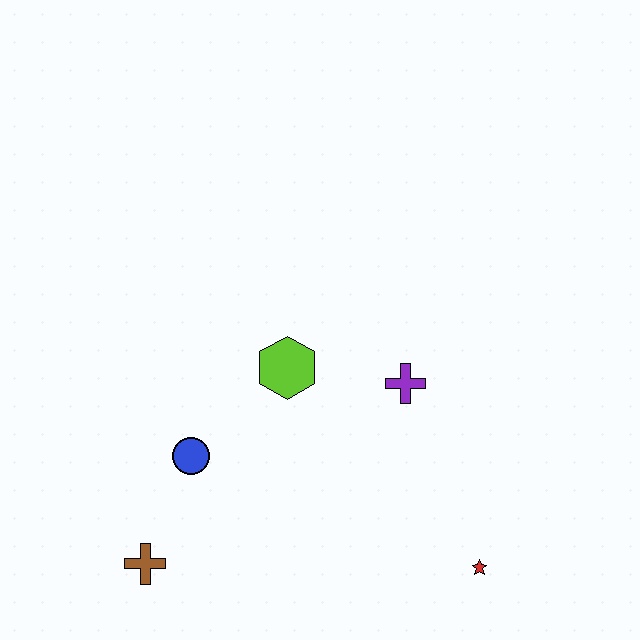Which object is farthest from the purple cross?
The brown cross is farthest from the purple cross.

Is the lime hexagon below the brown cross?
No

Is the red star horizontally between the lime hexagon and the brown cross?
No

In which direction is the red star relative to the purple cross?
The red star is below the purple cross.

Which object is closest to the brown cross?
The blue circle is closest to the brown cross.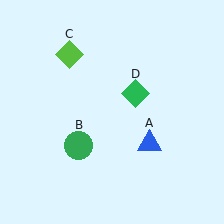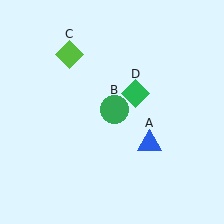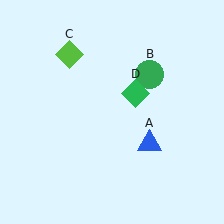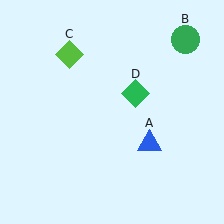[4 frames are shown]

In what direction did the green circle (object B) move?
The green circle (object B) moved up and to the right.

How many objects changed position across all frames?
1 object changed position: green circle (object B).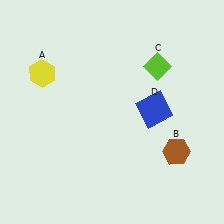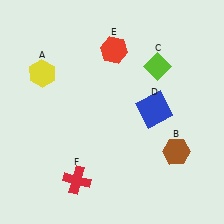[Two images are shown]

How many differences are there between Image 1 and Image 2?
There are 2 differences between the two images.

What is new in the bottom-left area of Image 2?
A red cross (F) was added in the bottom-left area of Image 2.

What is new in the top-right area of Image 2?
A red hexagon (E) was added in the top-right area of Image 2.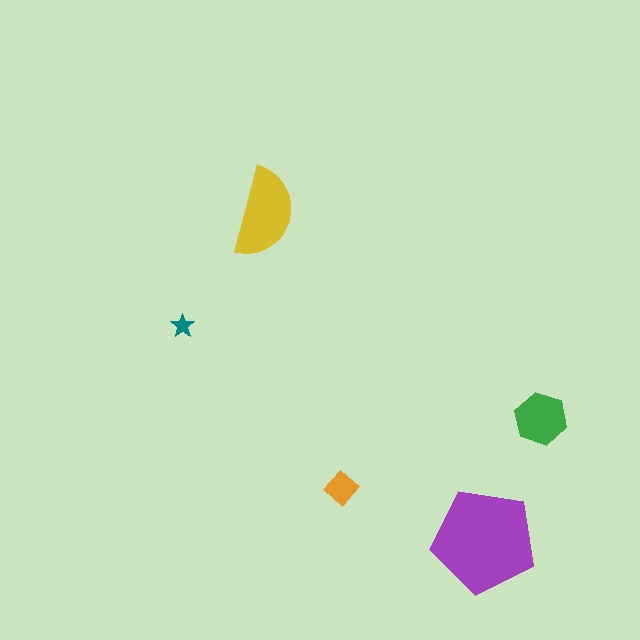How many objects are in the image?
There are 5 objects in the image.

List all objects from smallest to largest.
The teal star, the orange diamond, the green hexagon, the yellow semicircle, the purple pentagon.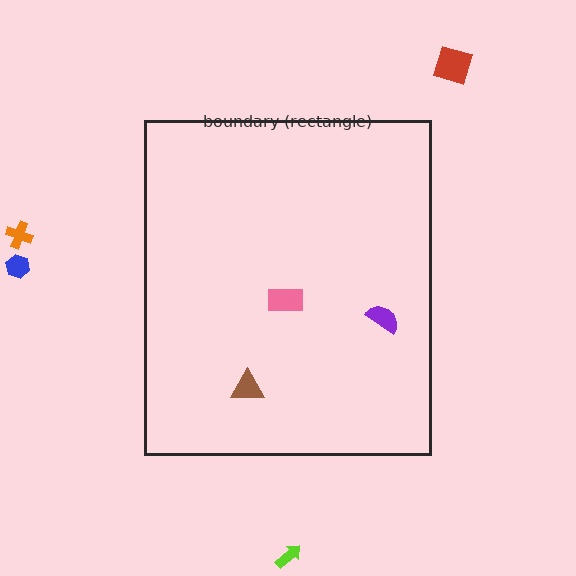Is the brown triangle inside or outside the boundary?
Inside.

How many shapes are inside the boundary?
3 inside, 4 outside.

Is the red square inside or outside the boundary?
Outside.